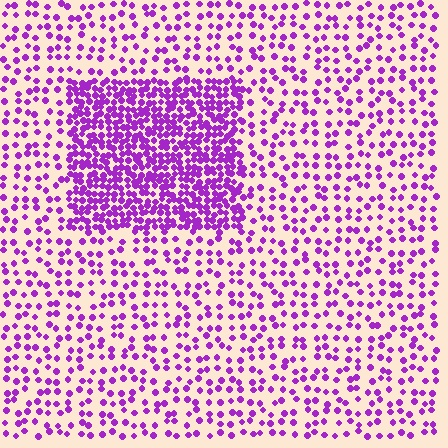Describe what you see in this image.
The image contains small purple elements arranged at two different densities. A rectangle-shaped region is visible where the elements are more densely packed than the surrounding area.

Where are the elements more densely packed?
The elements are more densely packed inside the rectangle boundary.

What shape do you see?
I see a rectangle.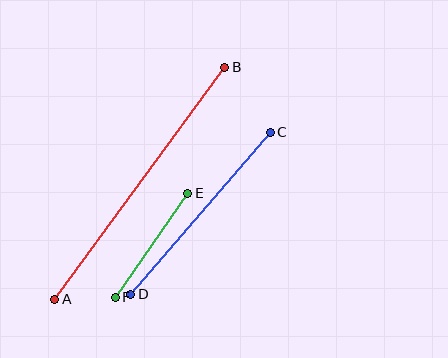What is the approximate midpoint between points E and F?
The midpoint is at approximately (151, 245) pixels.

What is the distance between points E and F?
The distance is approximately 127 pixels.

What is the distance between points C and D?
The distance is approximately 214 pixels.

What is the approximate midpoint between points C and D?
The midpoint is at approximately (200, 213) pixels.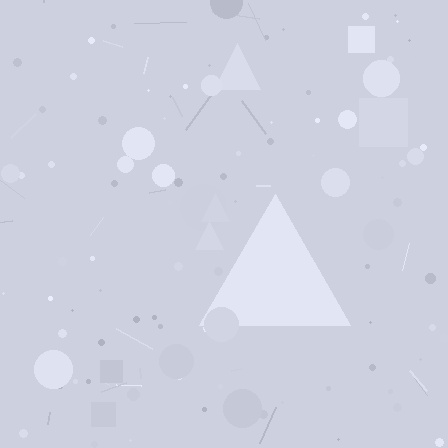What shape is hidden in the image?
A triangle is hidden in the image.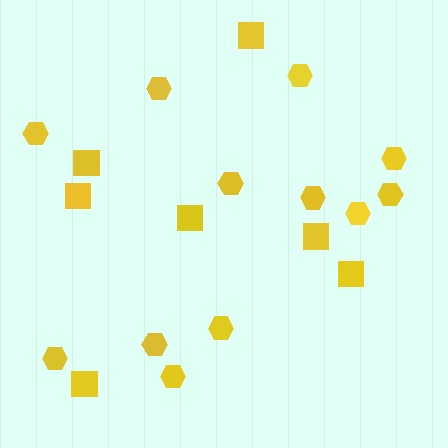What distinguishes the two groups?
There are 2 groups: one group of squares (7) and one group of hexagons (12).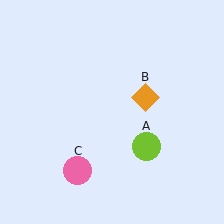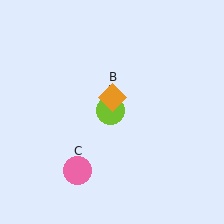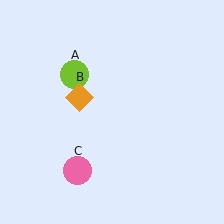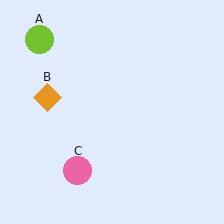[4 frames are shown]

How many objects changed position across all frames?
2 objects changed position: lime circle (object A), orange diamond (object B).